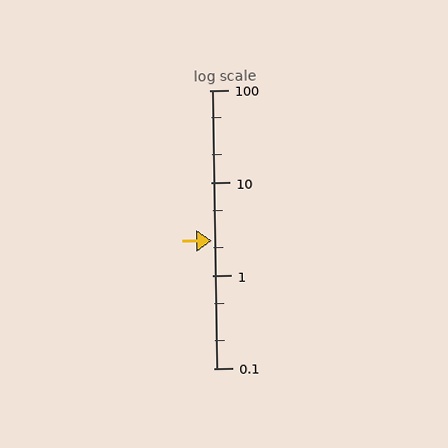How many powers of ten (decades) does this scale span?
The scale spans 3 decades, from 0.1 to 100.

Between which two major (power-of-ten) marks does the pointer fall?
The pointer is between 1 and 10.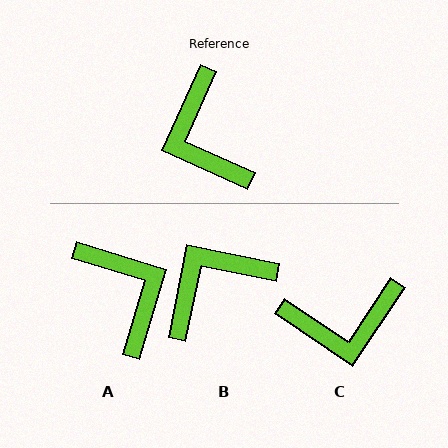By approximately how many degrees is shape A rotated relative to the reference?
Approximately 173 degrees clockwise.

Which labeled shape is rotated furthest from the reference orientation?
A, about 173 degrees away.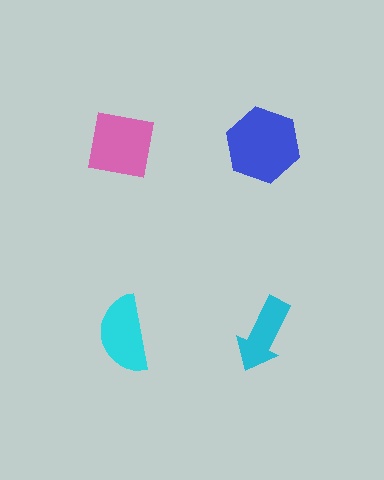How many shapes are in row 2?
2 shapes.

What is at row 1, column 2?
A blue hexagon.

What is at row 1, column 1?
A pink square.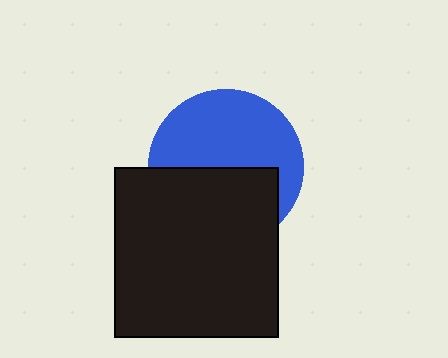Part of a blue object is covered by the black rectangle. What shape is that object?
It is a circle.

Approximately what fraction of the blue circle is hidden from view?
Roughly 45% of the blue circle is hidden behind the black rectangle.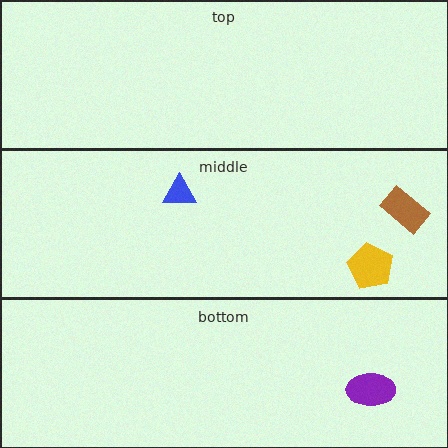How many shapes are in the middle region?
3.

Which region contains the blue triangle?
The middle region.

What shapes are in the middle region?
The blue triangle, the yellow pentagon, the brown rectangle.